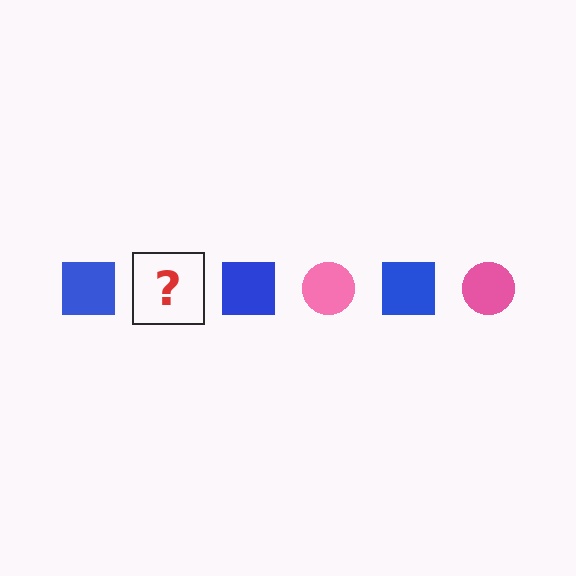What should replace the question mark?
The question mark should be replaced with a pink circle.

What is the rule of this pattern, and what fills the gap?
The rule is that the pattern alternates between blue square and pink circle. The gap should be filled with a pink circle.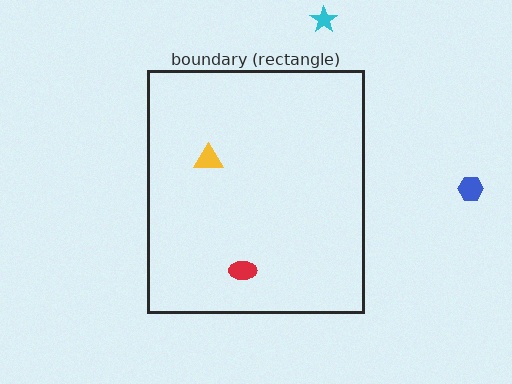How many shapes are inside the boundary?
2 inside, 2 outside.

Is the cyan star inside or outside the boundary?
Outside.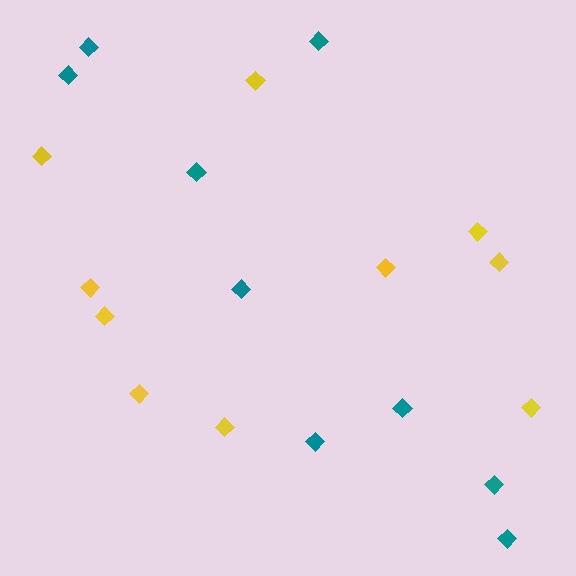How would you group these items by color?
There are 2 groups: one group of yellow diamonds (10) and one group of teal diamonds (9).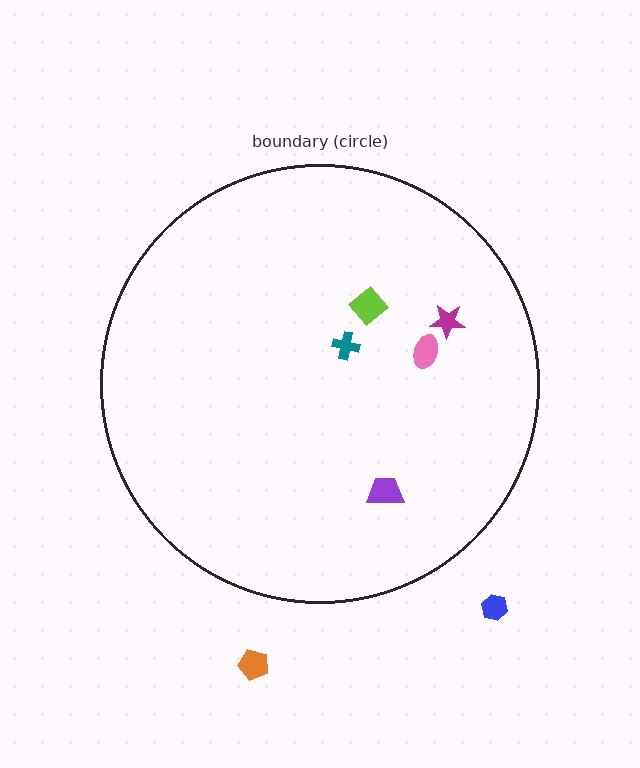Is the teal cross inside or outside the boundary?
Inside.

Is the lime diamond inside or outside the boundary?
Inside.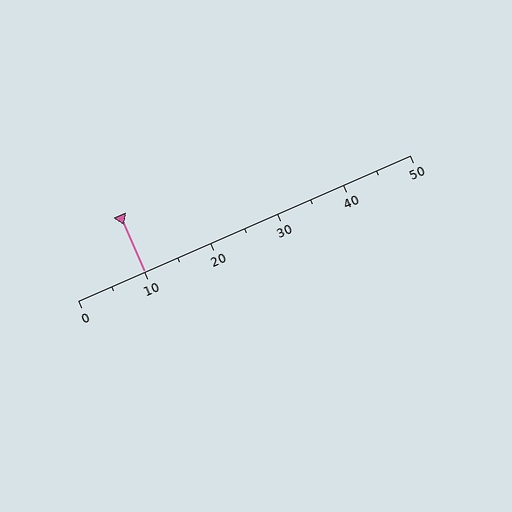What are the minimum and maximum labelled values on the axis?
The axis runs from 0 to 50.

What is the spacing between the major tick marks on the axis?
The major ticks are spaced 10 apart.